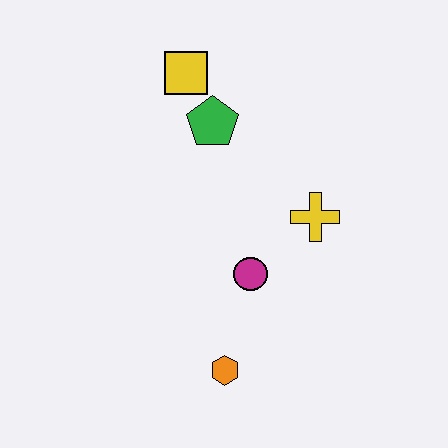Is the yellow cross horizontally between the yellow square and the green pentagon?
No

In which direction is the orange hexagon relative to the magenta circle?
The orange hexagon is below the magenta circle.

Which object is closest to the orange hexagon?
The magenta circle is closest to the orange hexagon.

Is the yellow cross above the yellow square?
No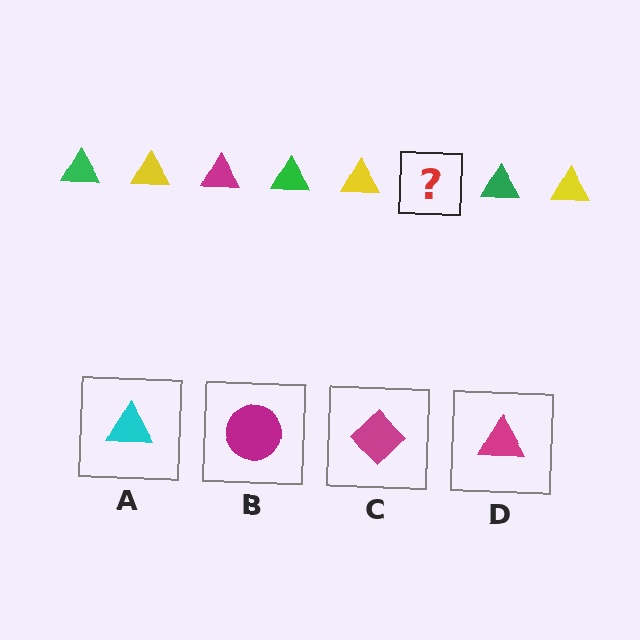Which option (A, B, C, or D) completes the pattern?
D.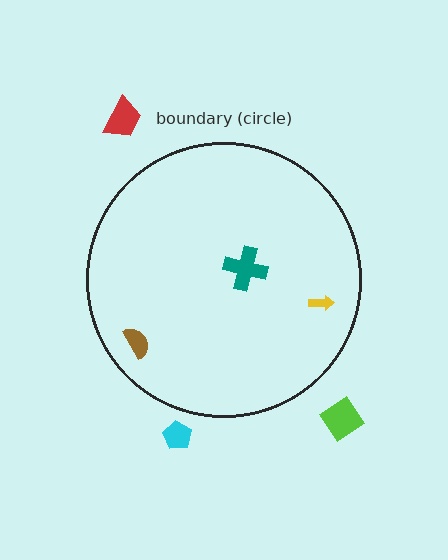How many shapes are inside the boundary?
3 inside, 3 outside.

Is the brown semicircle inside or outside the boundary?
Inside.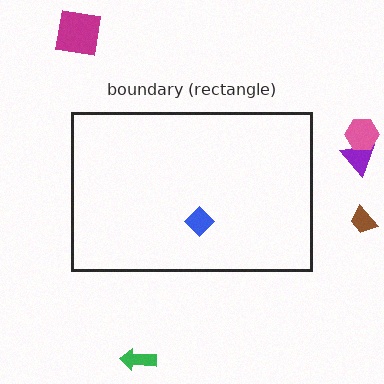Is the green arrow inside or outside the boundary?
Outside.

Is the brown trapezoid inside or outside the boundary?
Outside.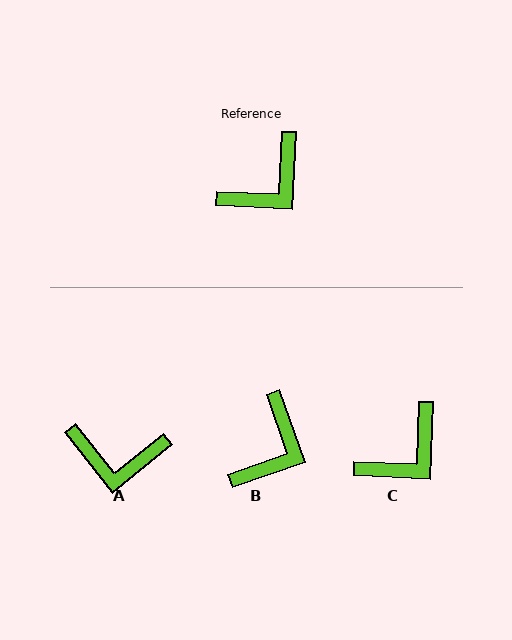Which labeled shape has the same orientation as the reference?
C.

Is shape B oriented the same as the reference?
No, it is off by about 21 degrees.